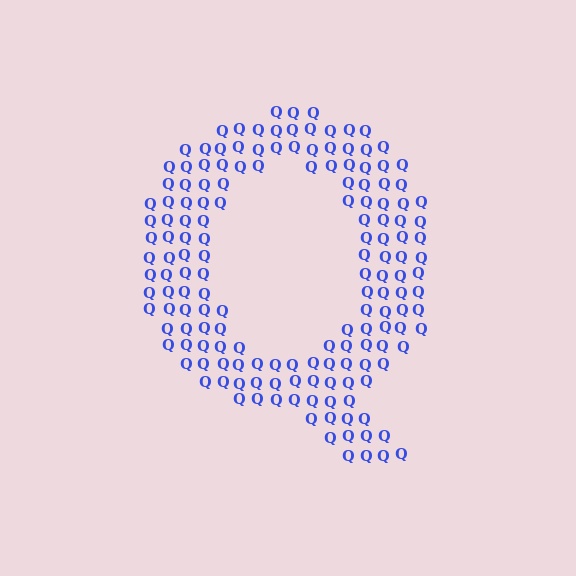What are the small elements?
The small elements are letter Q's.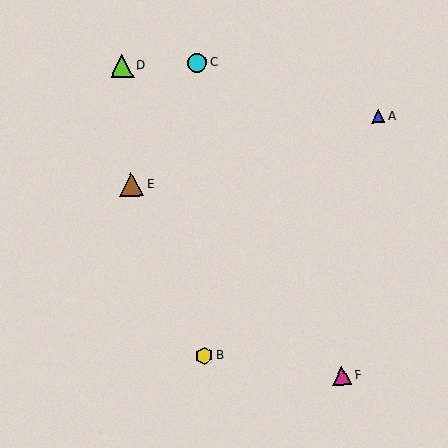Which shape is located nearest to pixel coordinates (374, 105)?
The blue triangle (labeled A) at (378, 117) is nearest to that location.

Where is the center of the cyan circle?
The center of the cyan circle is at (197, 62).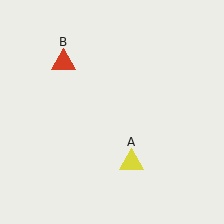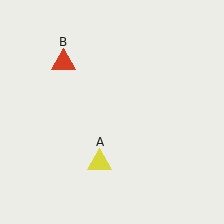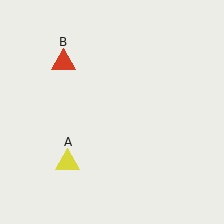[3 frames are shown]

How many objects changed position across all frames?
1 object changed position: yellow triangle (object A).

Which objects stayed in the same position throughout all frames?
Red triangle (object B) remained stationary.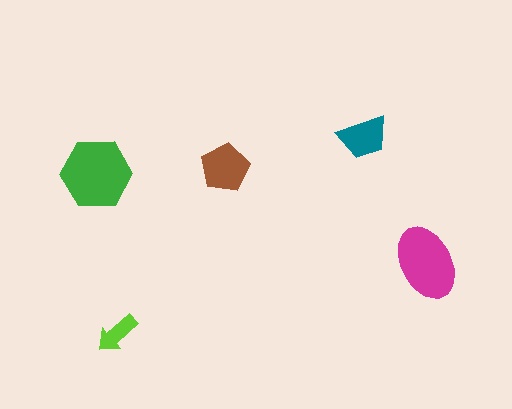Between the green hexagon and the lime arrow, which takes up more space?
The green hexagon.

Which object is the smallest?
The lime arrow.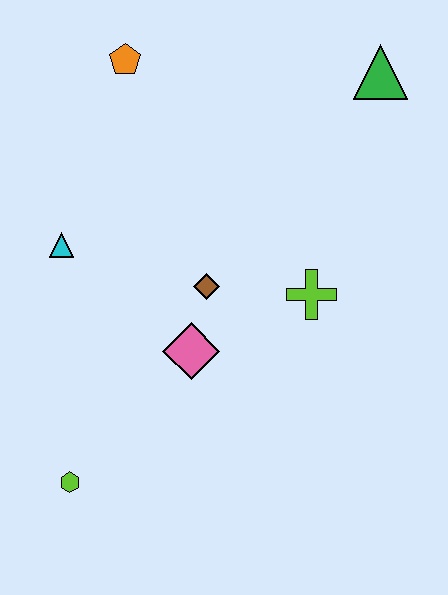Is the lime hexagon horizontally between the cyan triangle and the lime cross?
Yes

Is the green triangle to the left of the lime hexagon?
No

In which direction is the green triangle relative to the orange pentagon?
The green triangle is to the right of the orange pentagon.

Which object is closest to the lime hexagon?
The pink diamond is closest to the lime hexagon.